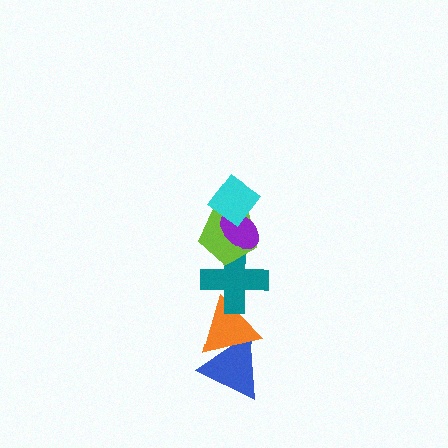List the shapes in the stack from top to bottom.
From top to bottom: the cyan diamond, the purple ellipse, the lime pentagon, the teal cross, the orange triangle, the blue triangle.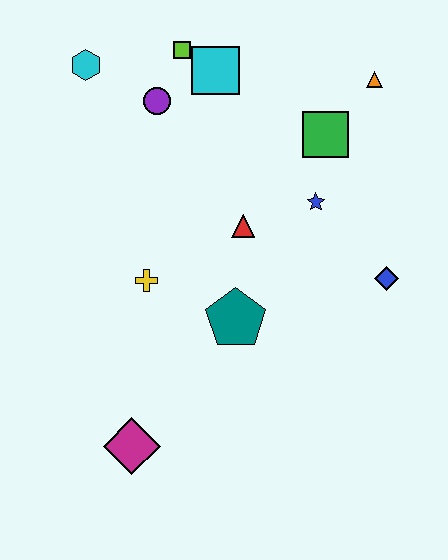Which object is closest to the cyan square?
The lime square is closest to the cyan square.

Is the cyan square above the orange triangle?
Yes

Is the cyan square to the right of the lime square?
Yes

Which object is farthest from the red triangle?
The magenta diamond is farthest from the red triangle.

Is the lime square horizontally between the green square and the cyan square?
No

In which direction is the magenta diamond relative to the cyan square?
The magenta diamond is below the cyan square.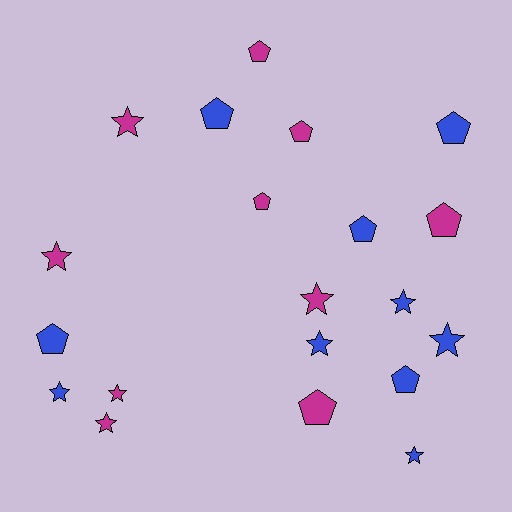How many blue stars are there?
There are 5 blue stars.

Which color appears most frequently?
Blue, with 10 objects.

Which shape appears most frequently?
Star, with 10 objects.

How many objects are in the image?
There are 20 objects.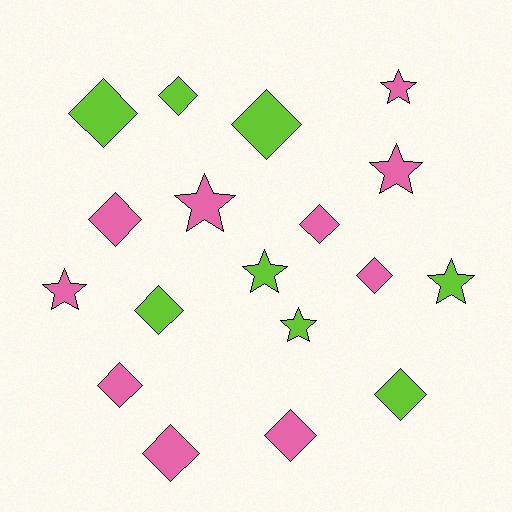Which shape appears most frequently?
Diamond, with 11 objects.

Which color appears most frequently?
Pink, with 10 objects.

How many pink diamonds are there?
There are 6 pink diamonds.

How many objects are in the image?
There are 18 objects.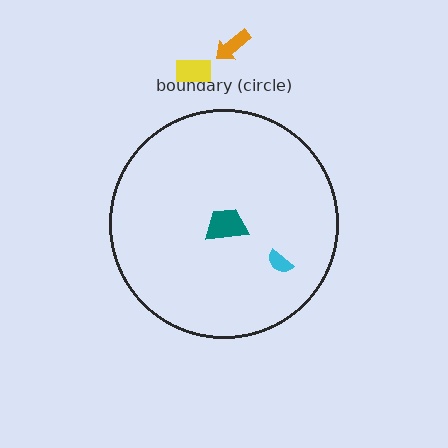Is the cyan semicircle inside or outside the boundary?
Inside.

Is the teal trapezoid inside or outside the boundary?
Inside.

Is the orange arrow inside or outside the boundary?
Outside.